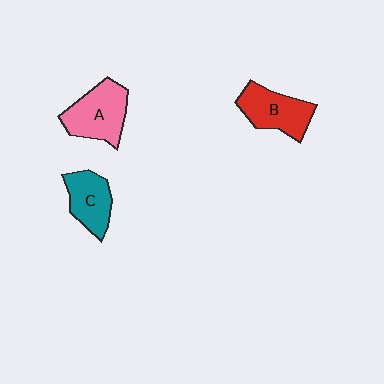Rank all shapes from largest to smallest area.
From largest to smallest: A (pink), B (red), C (teal).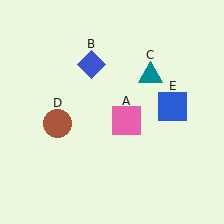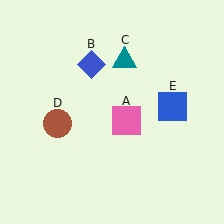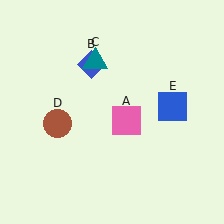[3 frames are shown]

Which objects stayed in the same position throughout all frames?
Pink square (object A) and blue diamond (object B) and brown circle (object D) and blue square (object E) remained stationary.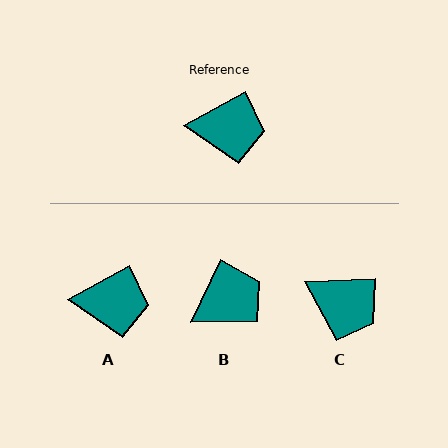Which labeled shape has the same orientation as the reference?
A.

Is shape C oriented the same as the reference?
No, it is off by about 27 degrees.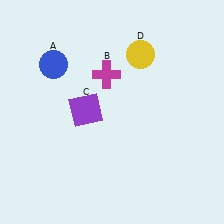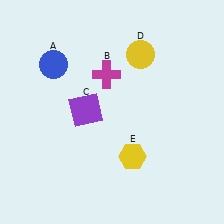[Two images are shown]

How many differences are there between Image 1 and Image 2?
There is 1 difference between the two images.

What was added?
A yellow hexagon (E) was added in Image 2.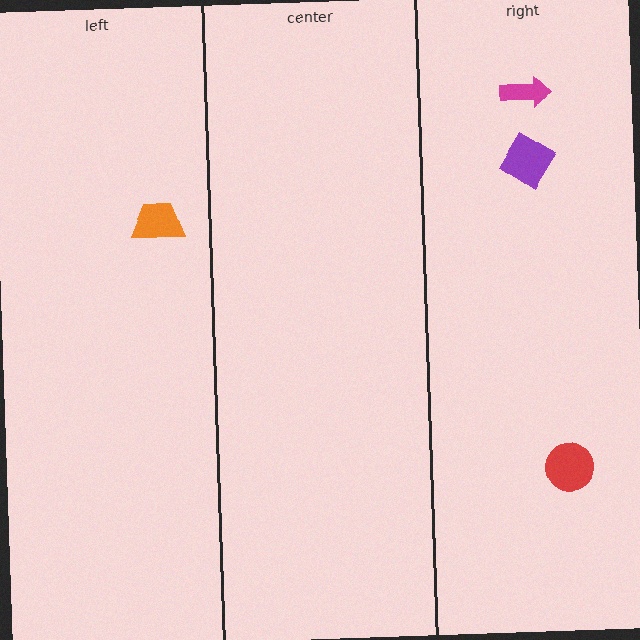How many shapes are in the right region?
3.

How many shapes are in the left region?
1.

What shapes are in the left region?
The orange trapezoid.